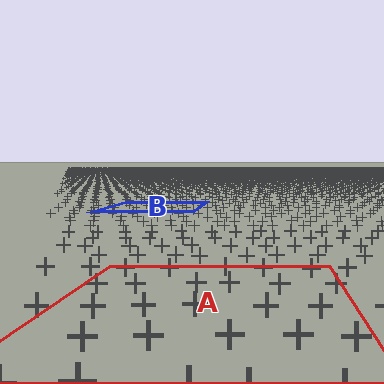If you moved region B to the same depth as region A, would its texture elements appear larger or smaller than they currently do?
They would appear larger. At a closer depth, the same texture elements are projected at a bigger on-screen size.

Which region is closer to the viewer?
Region A is closer. The texture elements there are larger and more spread out.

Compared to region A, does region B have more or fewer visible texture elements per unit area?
Region B has more texture elements per unit area — they are packed more densely because it is farther away.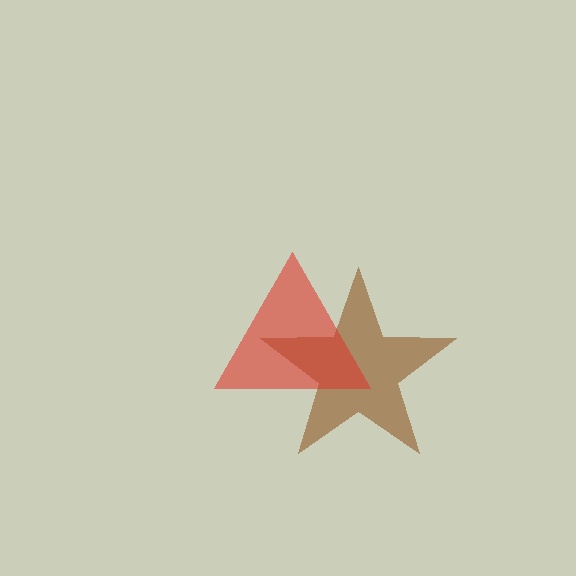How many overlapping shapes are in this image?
There are 2 overlapping shapes in the image.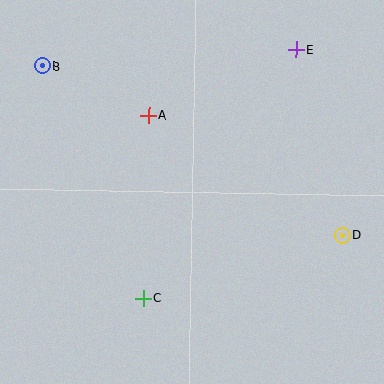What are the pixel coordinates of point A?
Point A is at (149, 115).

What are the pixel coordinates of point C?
Point C is at (144, 299).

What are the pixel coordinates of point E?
Point E is at (296, 49).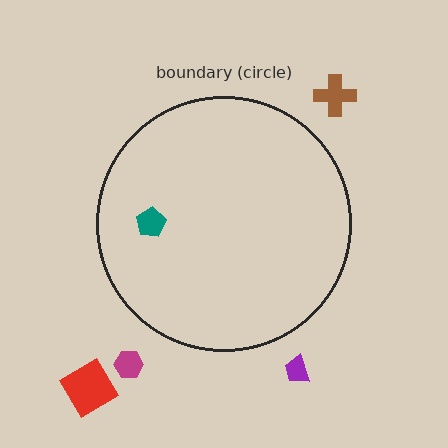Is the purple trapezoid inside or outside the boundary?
Outside.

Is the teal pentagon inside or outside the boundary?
Inside.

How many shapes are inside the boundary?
1 inside, 4 outside.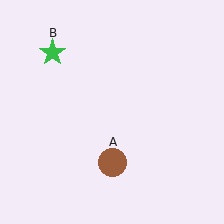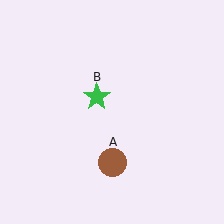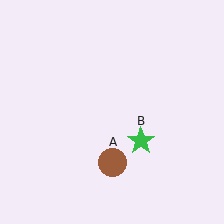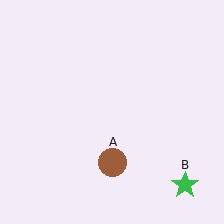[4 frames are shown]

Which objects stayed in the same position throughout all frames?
Brown circle (object A) remained stationary.